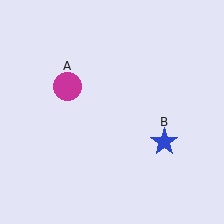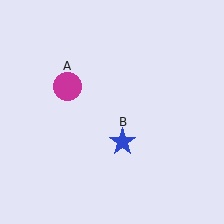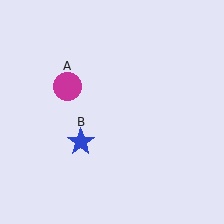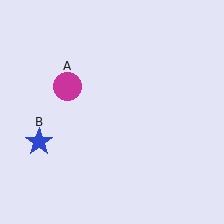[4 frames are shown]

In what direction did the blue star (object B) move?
The blue star (object B) moved left.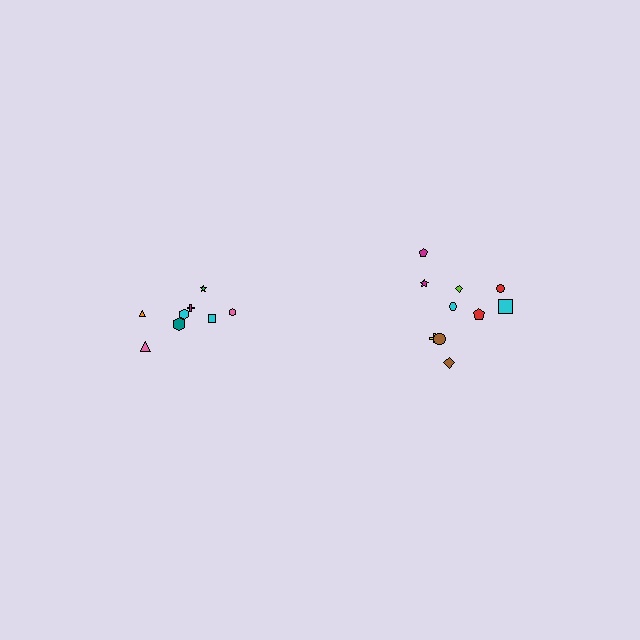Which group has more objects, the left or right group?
The right group.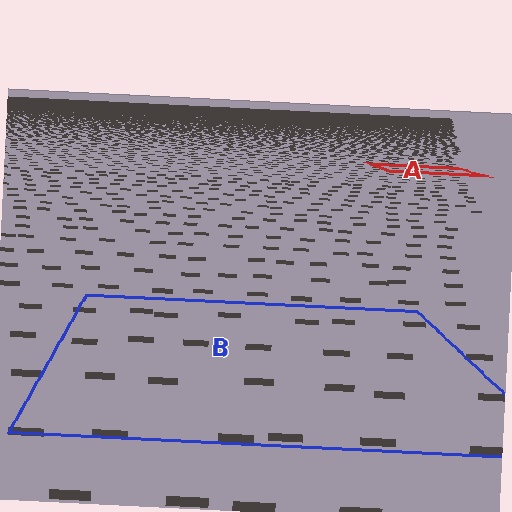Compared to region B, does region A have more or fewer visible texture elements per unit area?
Region A has more texture elements per unit area — they are packed more densely because it is farther away.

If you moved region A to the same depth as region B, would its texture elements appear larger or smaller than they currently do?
They would appear larger. At a closer depth, the same texture elements are projected at a bigger on-screen size.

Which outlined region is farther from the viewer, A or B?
Region A is farther from the viewer — the texture elements inside it appear smaller and more densely packed.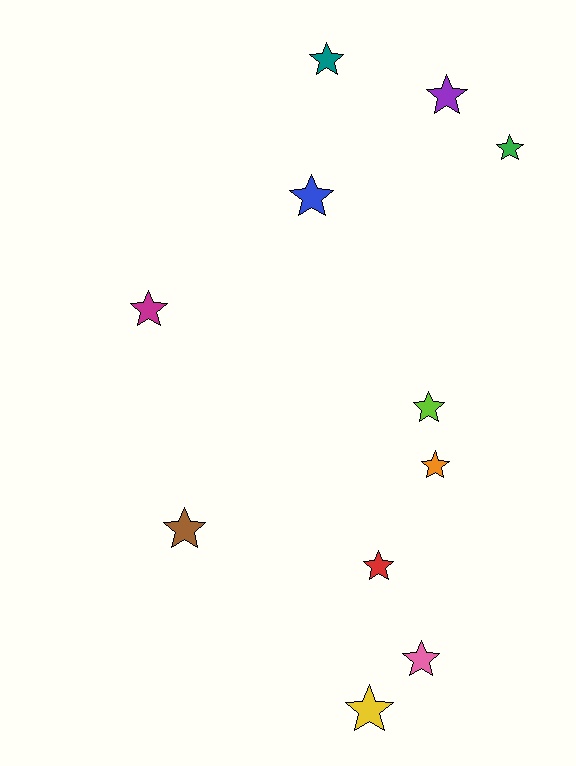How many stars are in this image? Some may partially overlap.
There are 11 stars.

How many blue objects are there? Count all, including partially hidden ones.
There is 1 blue object.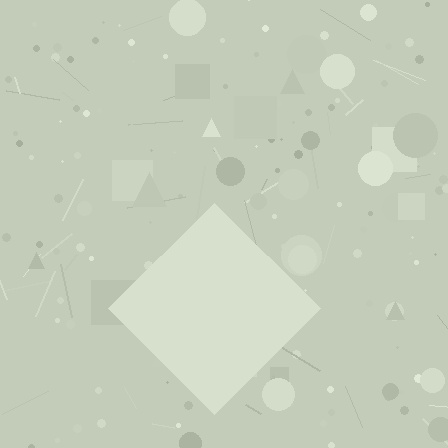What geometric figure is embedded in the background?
A diamond is embedded in the background.